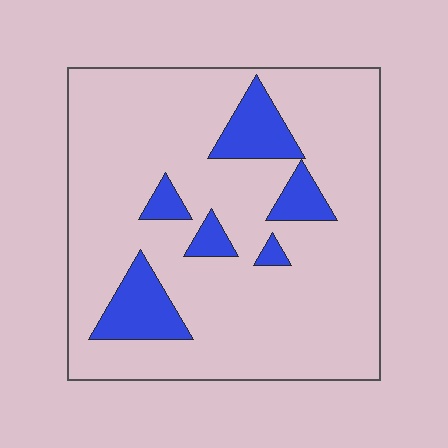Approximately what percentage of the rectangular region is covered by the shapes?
Approximately 15%.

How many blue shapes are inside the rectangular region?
6.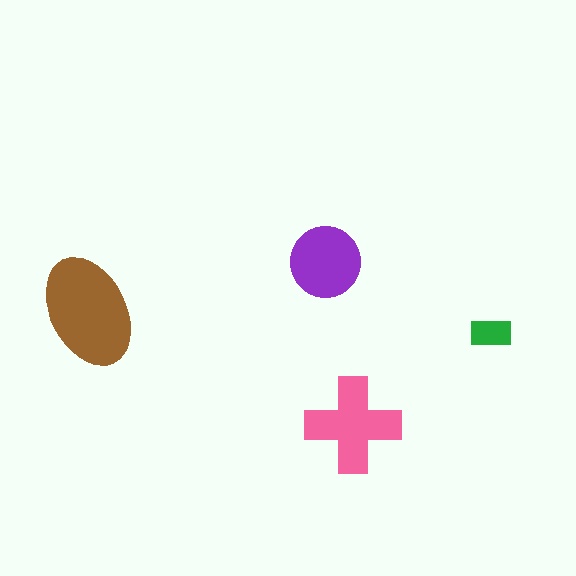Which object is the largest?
The brown ellipse.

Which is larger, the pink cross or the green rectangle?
The pink cross.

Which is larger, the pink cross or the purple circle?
The pink cross.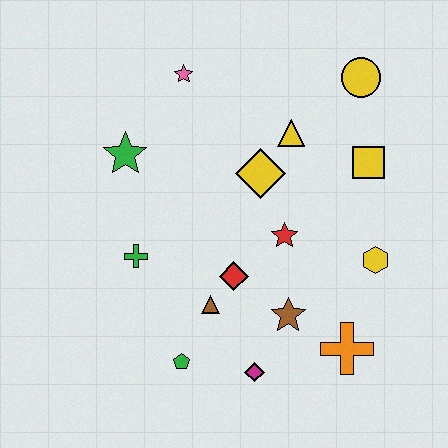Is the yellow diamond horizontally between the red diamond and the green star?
No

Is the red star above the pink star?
No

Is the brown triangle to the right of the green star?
Yes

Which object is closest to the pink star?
The green star is closest to the pink star.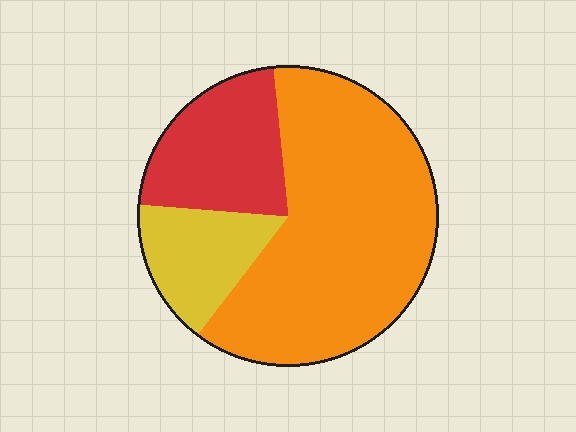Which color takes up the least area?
Yellow, at roughly 15%.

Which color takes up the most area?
Orange, at roughly 60%.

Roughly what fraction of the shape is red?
Red takes up between a sixth and a third of the shape.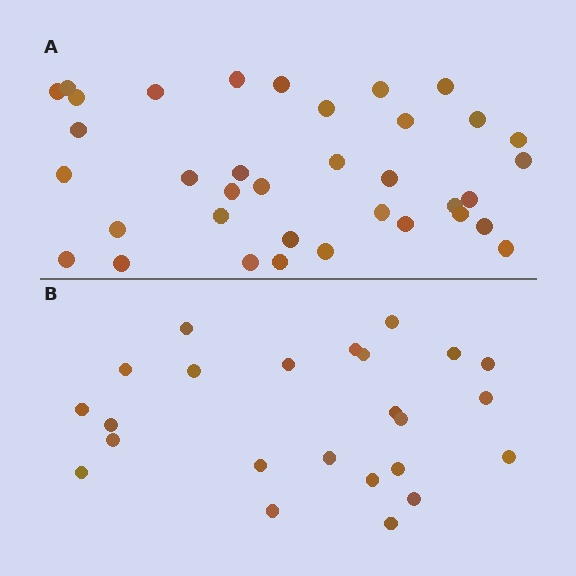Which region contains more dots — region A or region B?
Region A (the top region) has more dots.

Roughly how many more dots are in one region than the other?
Region A has roughly 12 or so more dots than region B.